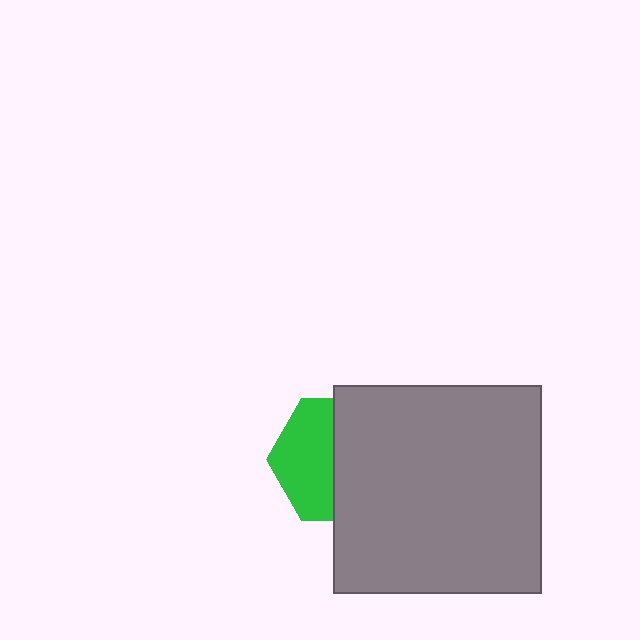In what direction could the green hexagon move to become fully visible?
The green hexagon could move left. That would shift it out from behind the gray square entirely.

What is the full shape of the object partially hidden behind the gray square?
The partially hidden object is a green hexagon.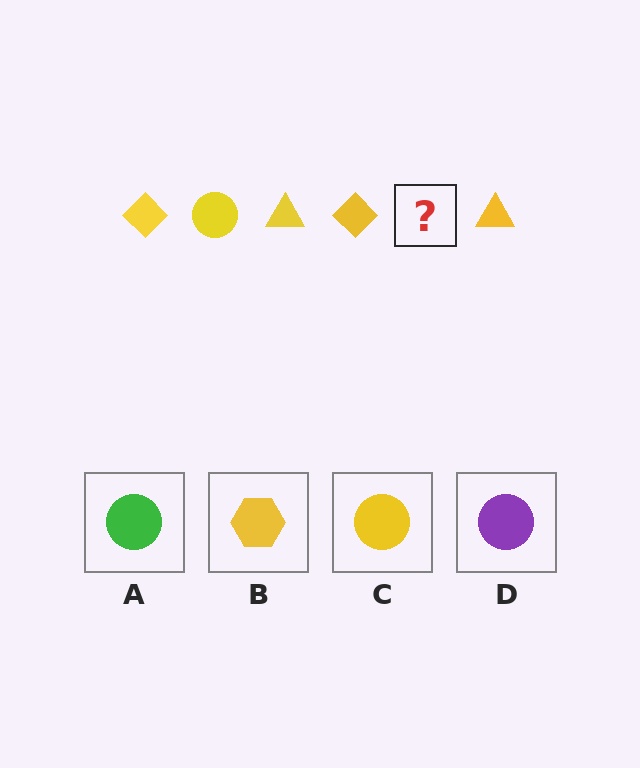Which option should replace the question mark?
Option C.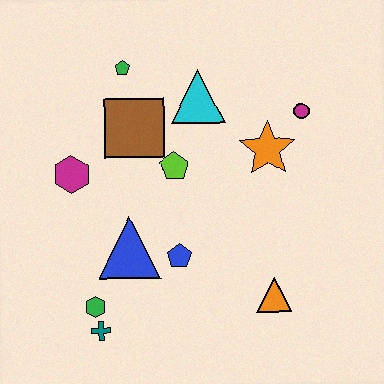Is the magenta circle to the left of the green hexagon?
No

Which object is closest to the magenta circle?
The orange star is closest to the magenta circle.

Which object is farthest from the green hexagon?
The magenta circle is farthest from the green hexagon.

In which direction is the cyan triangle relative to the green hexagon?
The cyan triangle is above the green hexagon.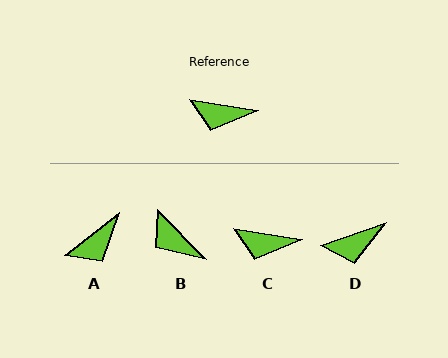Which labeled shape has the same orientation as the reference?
C.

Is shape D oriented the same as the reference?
No, it is off by about 28 degrees.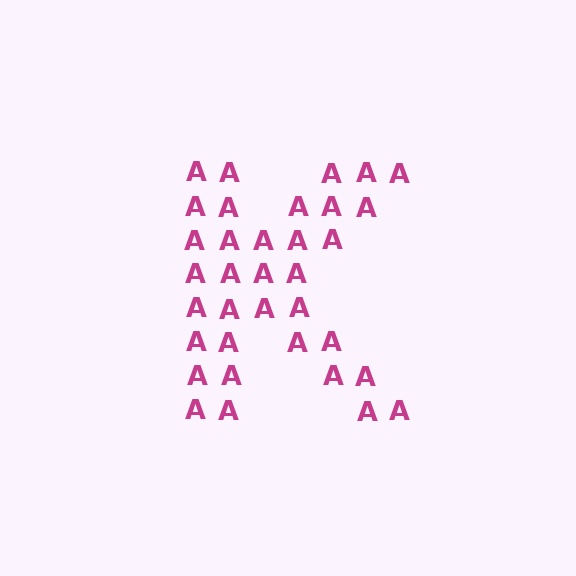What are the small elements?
The small elements are letter A's.